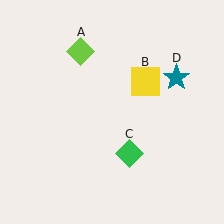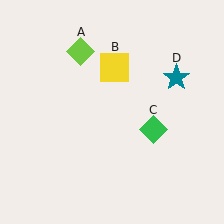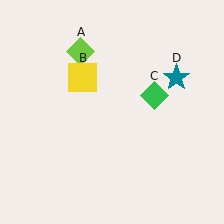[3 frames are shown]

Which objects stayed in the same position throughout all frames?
Lime diamond (object A) and teal star (object D) remained stationary.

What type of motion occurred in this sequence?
The yellow square (object B), green diamond (object C) rotated counterclockwise around the center of the scene.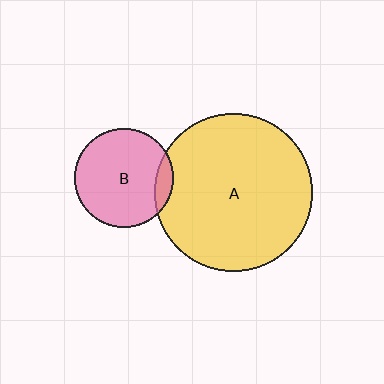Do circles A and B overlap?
Yes.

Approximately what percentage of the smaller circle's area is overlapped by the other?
Approximately 10%.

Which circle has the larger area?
Circle A (yellow).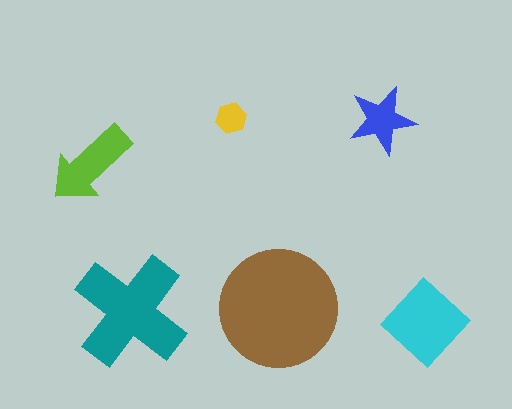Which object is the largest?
The brown circle.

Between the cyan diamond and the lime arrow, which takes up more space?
The cyan diamond.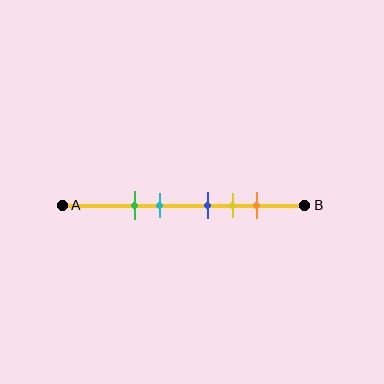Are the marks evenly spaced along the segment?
No, the marks are not evenly spaced.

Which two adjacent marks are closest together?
The blue and yellow marks are the closest adjacent pair.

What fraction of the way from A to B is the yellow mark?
The yellow mark is approximately 70% (0.7) of the way from A to B.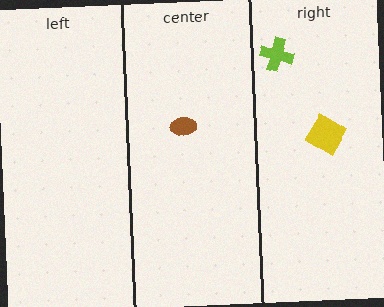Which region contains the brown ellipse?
The center region.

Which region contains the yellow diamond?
The right region.